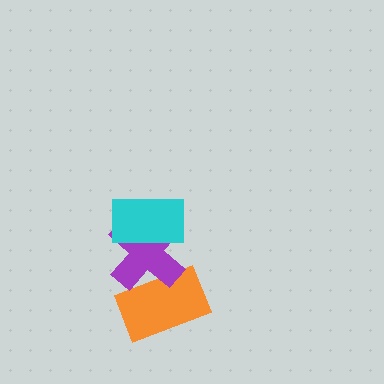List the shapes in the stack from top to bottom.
From top to bottom: the cyan rectangle, the purple cross, the orange rectangle.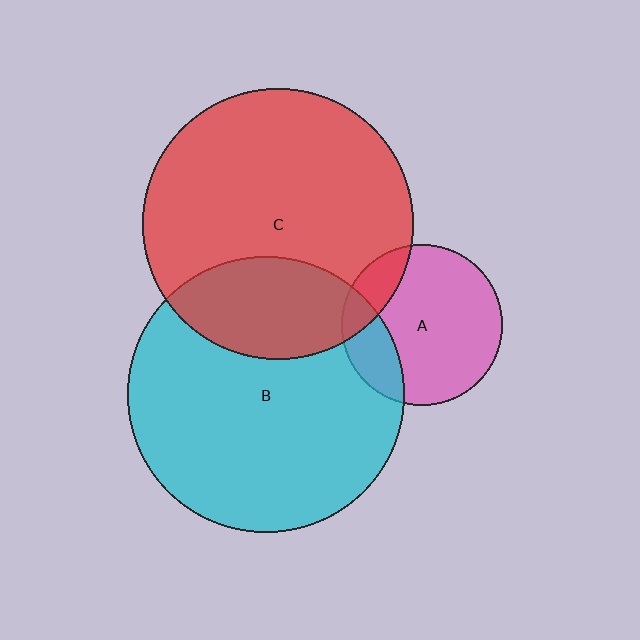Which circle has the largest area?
Circle B (cyan).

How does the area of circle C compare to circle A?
Approximately 2.8 times.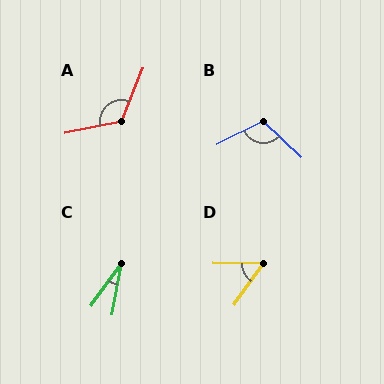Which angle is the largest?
A, at approximately 123 degrees.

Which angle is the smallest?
C, at approximately 24 degrees.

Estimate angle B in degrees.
Approximately 109 degrees.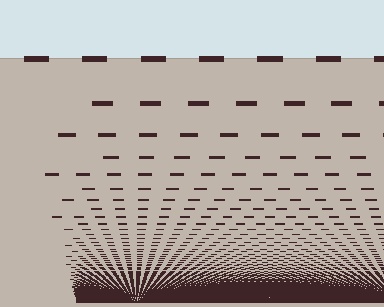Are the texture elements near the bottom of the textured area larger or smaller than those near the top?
Smaller. The gradient is inverted — elements near the bottom are smaller and denser.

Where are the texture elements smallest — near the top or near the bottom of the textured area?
Near the bottom.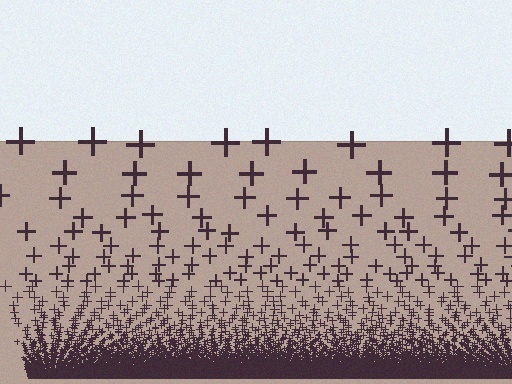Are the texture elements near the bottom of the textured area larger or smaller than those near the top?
Smaller. The gradient is inverted — elements near the bottom are smaller and denser.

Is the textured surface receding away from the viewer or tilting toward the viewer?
The surface appears to tilt toward the viewer. Texture elements get larger and sparser toward the top.